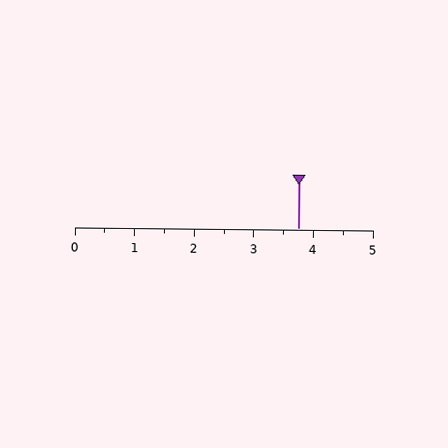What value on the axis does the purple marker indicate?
The marker indicates approximately 3.8.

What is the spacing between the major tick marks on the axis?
The major ticks are spaced 1 apart.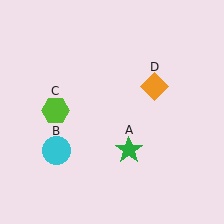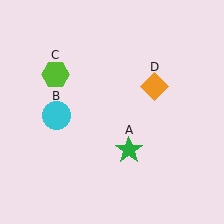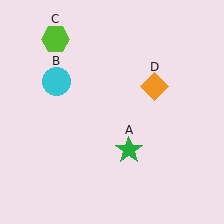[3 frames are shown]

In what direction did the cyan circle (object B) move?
The cyan circle (object B) moved up.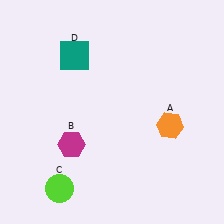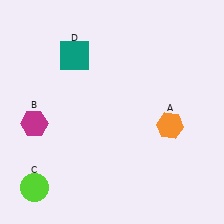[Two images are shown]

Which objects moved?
The objects that moved are: the magenta hexagon (B), the lime circle (C).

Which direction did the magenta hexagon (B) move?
The magenta hexagon (B) moved left.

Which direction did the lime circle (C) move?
The lime circle (C) moved left.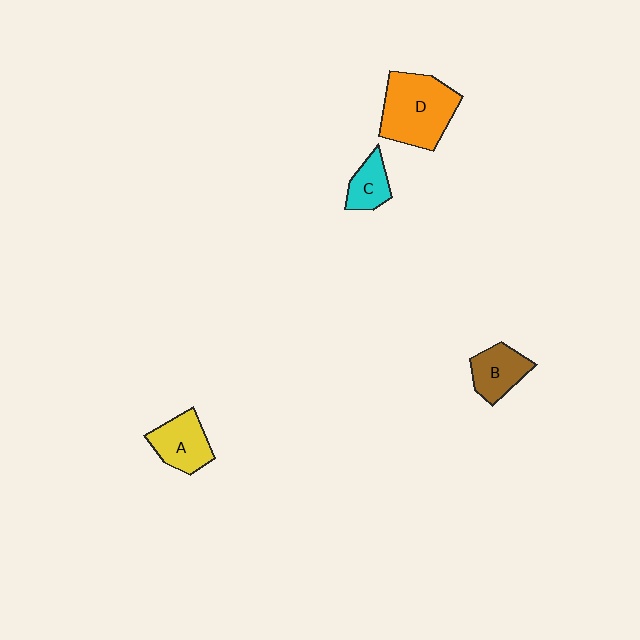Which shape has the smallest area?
Shape C (cyan).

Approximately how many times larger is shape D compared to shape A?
Approximately 1.7 times.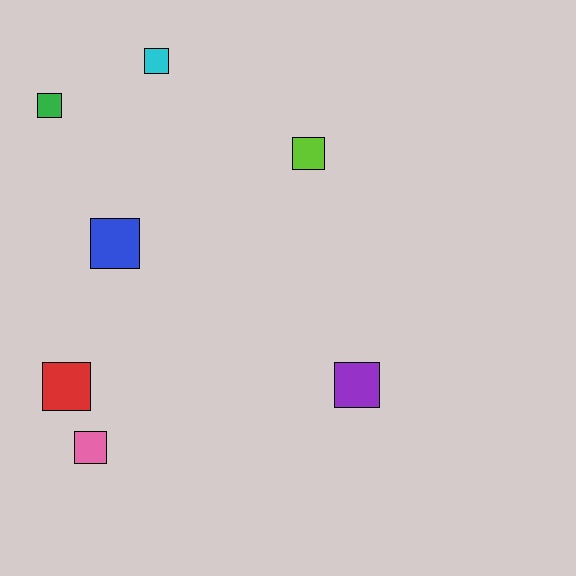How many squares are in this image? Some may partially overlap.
There are 7 squares.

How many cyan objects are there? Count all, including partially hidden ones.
There is 1 cyan object.